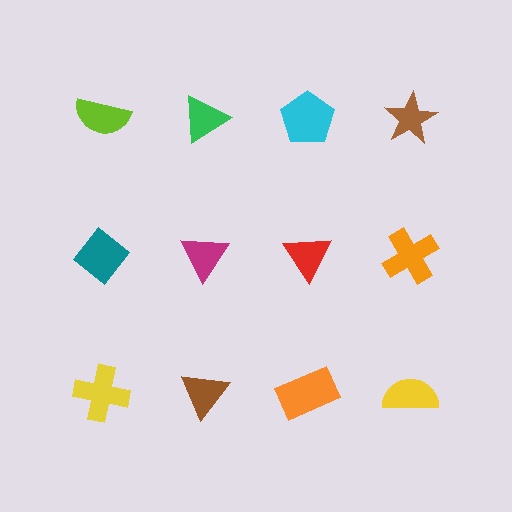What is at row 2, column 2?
A magenta triangle.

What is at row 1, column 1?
A lime semicircle.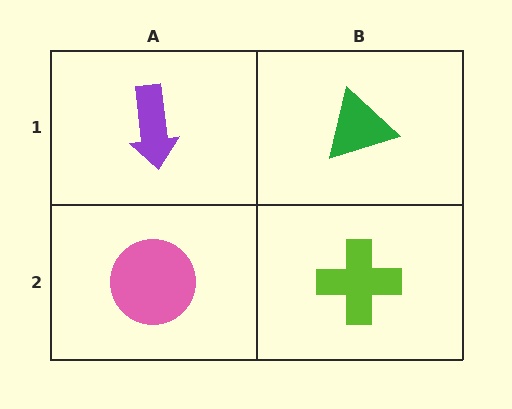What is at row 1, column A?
A purple arrow.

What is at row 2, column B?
A lime cross.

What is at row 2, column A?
A pink circle.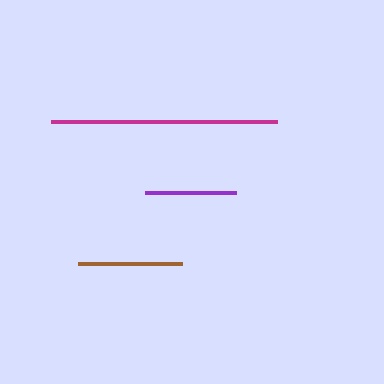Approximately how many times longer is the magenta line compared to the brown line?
The magenta line is approximately 2.2 times the length of the brown line.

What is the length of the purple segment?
The purple segment is approximately 91 pixels long.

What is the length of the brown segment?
The brown segment is approximately 104 pixels long.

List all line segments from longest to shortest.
From longest to shortest: magenta, brown, purple.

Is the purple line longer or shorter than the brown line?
The brown line is longer than the purple line.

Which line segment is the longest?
The magenta line is the longest at approximately 226 pixels.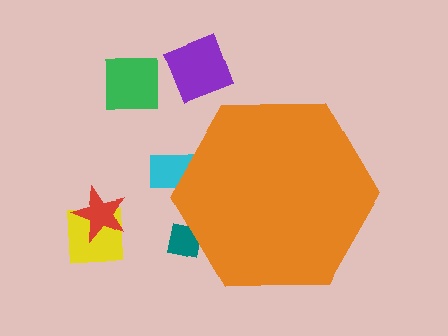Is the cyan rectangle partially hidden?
Yes, the cyan rectangle is partially hidden behind the orange hexagon.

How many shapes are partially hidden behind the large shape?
2 shapes are partially hidden.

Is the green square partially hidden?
No, the green square is fully visible.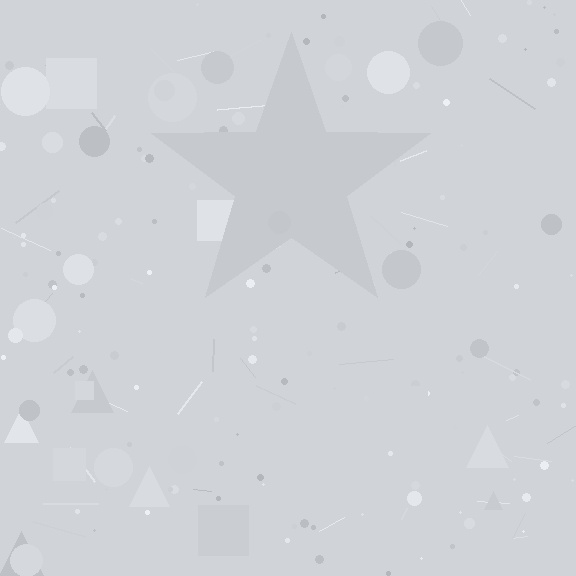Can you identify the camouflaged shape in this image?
The camouflaged shape is a star.